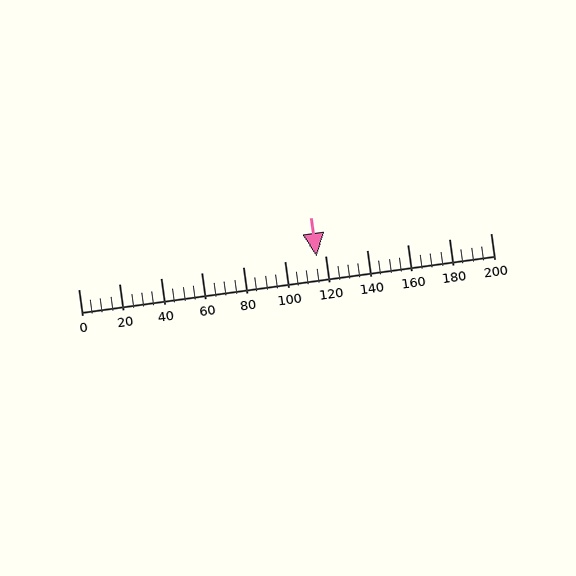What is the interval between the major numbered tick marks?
The major tick marks are spaced 20 units apart.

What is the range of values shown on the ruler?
The ruler shows values from 0 to 200.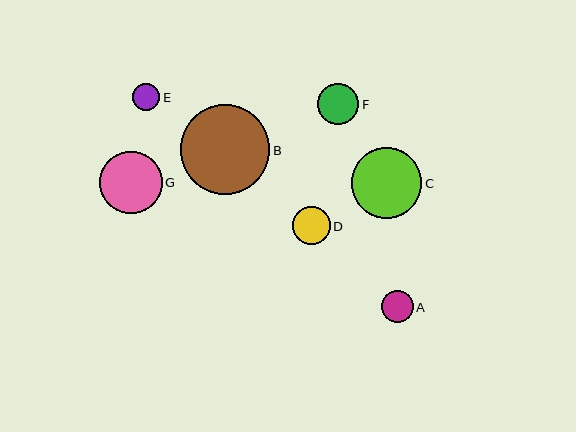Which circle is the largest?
Circle B is the largest with a size of approximately 89 pixels.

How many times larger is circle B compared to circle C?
Circle B is approximately 1.3 times the size of circle C.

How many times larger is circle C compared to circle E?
Circle C is approximately 2.6 times the size of circle E.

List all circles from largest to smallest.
From largest to smallest: B, C, G, F, D, A, E.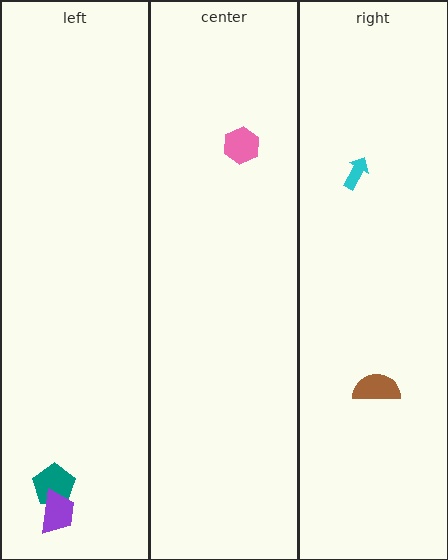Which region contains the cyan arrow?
The right region.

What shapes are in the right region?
The brown semicircle, the cyan arrow.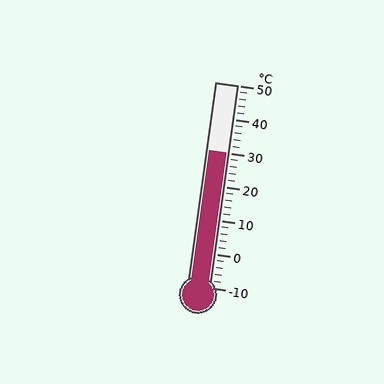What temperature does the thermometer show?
The thermometer shows approximately 30°C.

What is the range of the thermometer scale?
The thermometer scale ranges from -10°C to 50°C.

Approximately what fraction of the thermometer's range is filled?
The thermometer is filled to approximately 65% of its range.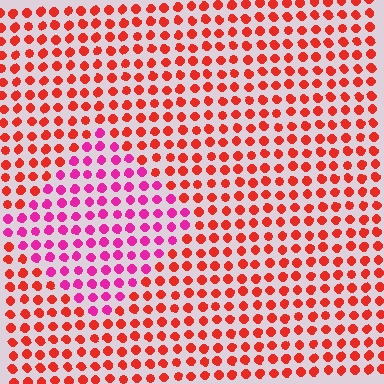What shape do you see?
I see a diamond.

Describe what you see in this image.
The image is filled with small red elements in a uniform arrangement. A diamond-shaped region is visible where the elements are tinted to a slightly different hue, forming a subtle color boundary.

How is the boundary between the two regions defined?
The boundary is defined purely by a slight shift in hue (about 43 degrees). Spacing, size, and orientation are identical on both sides.